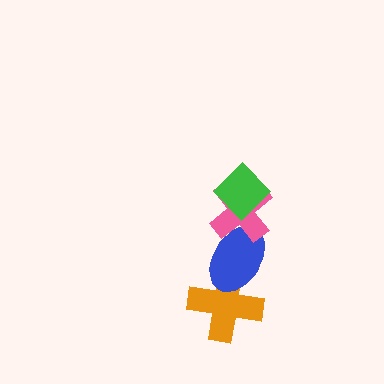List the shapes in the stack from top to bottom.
From top to bottom: the green diamond, the pink cross, the blue ellipse, the orange cross.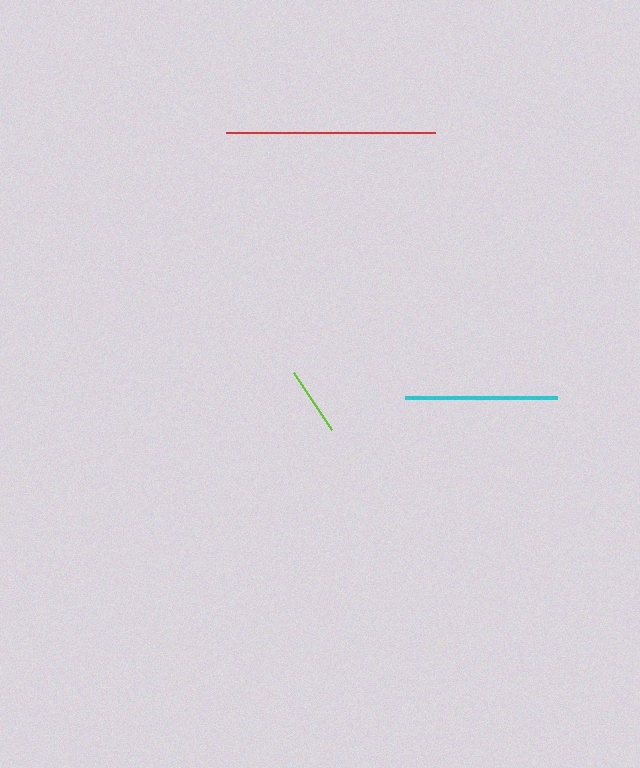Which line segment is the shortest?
The lime line is the shortest at approximately 69 pixels.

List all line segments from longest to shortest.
From longest to shortest: red, cyan, lime.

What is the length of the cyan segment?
The cyan segment is approximately 152 pixels long.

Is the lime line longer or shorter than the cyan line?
The cyan line is longer than the lime line.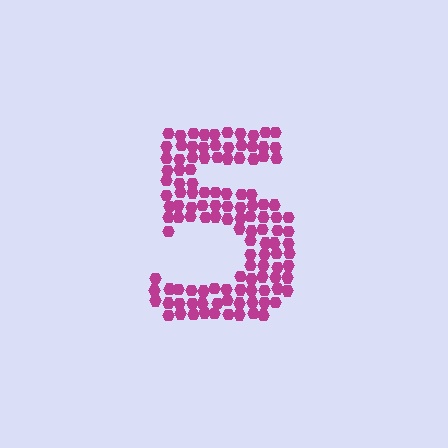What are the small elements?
The small elements are hexagons.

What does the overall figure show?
The overall figure shows the digit 5.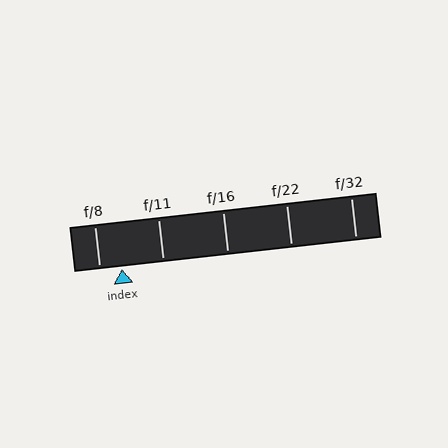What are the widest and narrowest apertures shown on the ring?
The widest aperture shown is f/8 and the narrowest is f/32.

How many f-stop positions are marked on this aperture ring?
There are 5 f-stop positions marked.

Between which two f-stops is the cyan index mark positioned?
The index mark is between f/8 and f/11.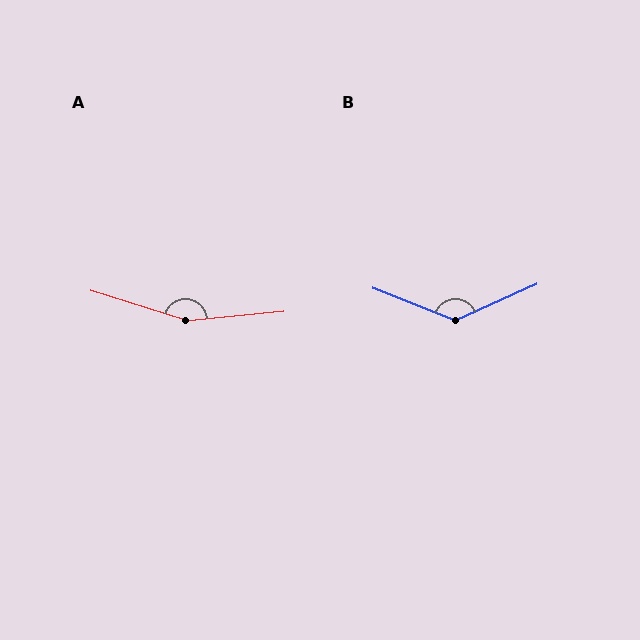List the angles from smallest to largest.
B (134°), A (158°).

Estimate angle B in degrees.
Approximately 134 degrees.